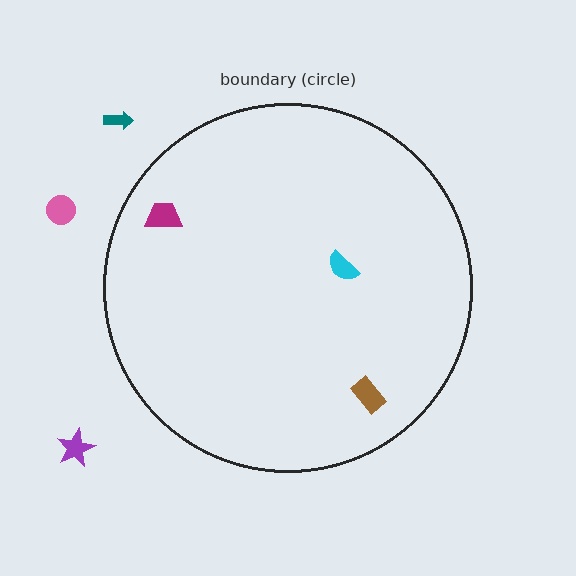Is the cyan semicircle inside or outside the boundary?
Inside.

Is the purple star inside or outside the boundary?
Outside.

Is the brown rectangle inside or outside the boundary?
Inside.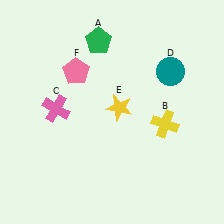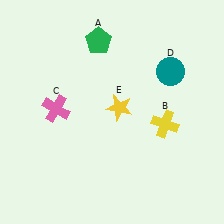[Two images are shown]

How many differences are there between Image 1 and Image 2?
There is 1 difference between the two images.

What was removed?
The pink pentagon (F) was removed in Image 2.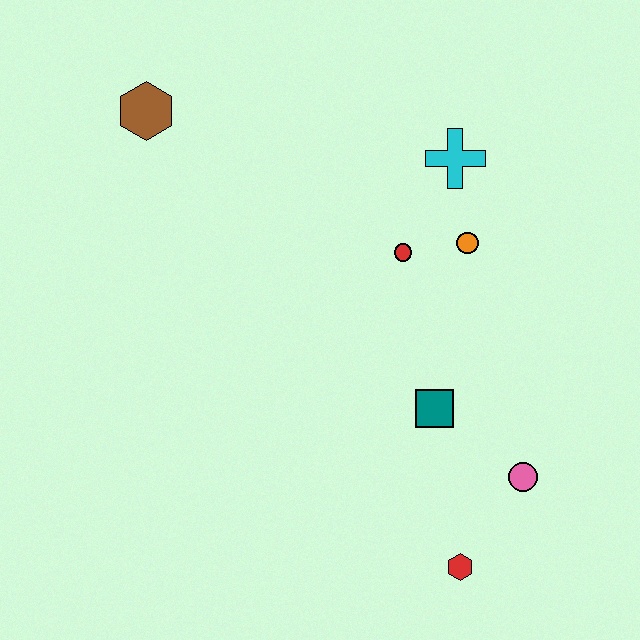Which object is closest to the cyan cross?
The orange circle is closest to the cyan cross.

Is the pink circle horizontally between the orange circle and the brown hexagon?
No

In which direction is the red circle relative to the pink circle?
The red circle is above the pink circle.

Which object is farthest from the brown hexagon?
The red hexagon is farthest from the brown hexagon.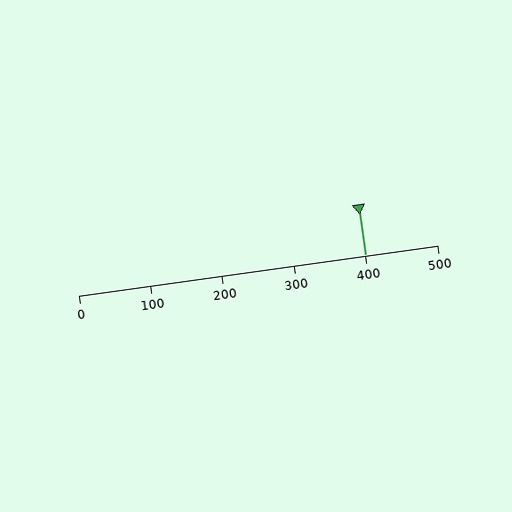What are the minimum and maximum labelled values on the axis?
The axis runs from 0 to 500.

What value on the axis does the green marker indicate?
The marker indicates approximately 400.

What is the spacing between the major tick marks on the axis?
The major ticks are spaced 100 apart.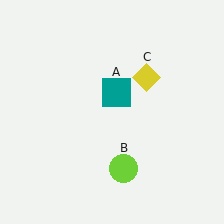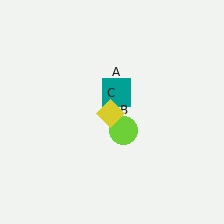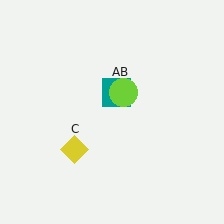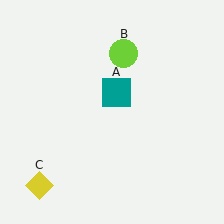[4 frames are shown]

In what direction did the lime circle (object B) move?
The lime circle (object B) moved up.